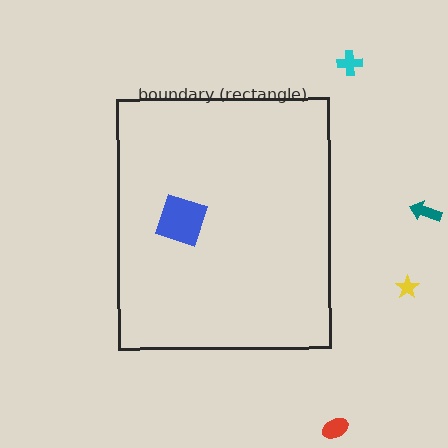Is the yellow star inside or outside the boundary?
Outside.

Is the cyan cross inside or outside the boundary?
Outside.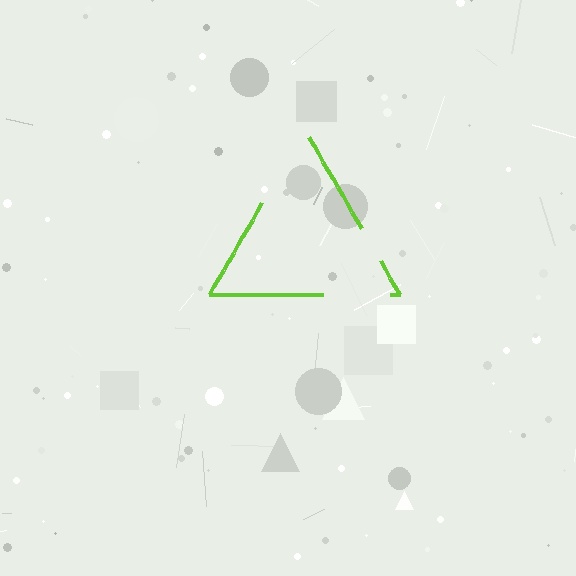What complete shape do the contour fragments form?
The contour fragments form a triangle.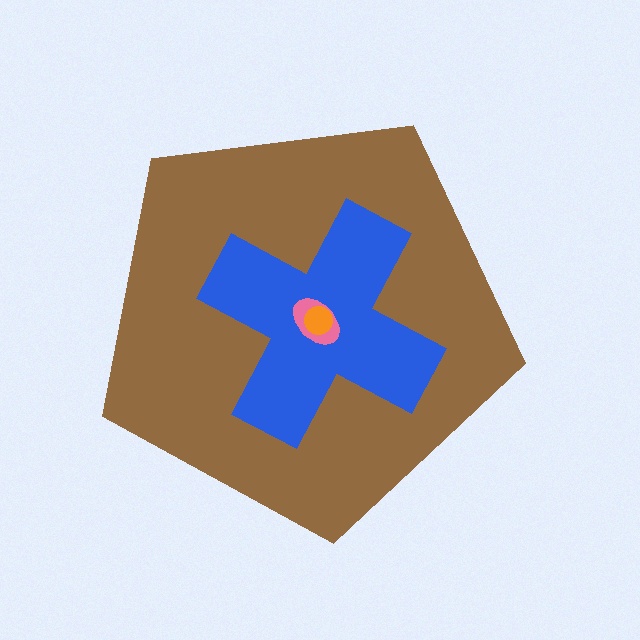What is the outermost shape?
The brown pentagon.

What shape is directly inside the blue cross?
The pink ellipse.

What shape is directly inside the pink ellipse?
The orange circle.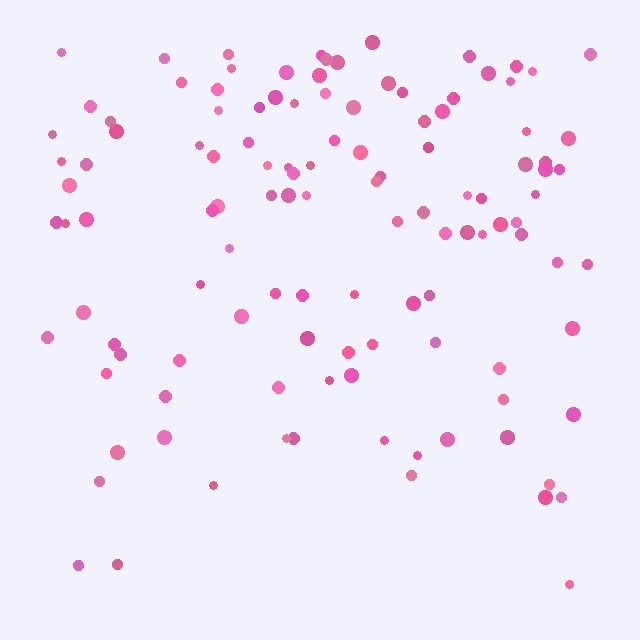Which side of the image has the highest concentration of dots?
The top.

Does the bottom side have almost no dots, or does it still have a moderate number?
Still a moderate number, just noticeably fewer than the top.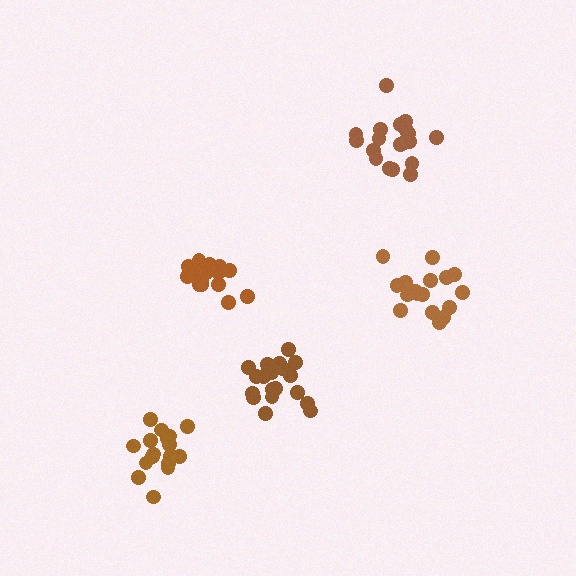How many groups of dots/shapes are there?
There are 5 groups.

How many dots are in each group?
Group 1: 19 dots, Group 2: 18 dots, Group 3: 20 dots, Group 4: 17 dots, Group 5: 17 dots (91 total).